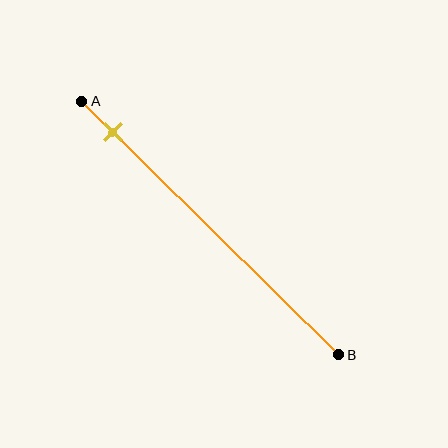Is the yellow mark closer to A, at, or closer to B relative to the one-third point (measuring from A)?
The yellow mark is closer to point A than the one-third point of segment AB.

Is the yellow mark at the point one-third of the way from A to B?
No, the mark is at about 10% from A, not at the 33% one-third point.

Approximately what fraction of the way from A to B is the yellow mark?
The yellow mark is approximately 10% of the way from A to B.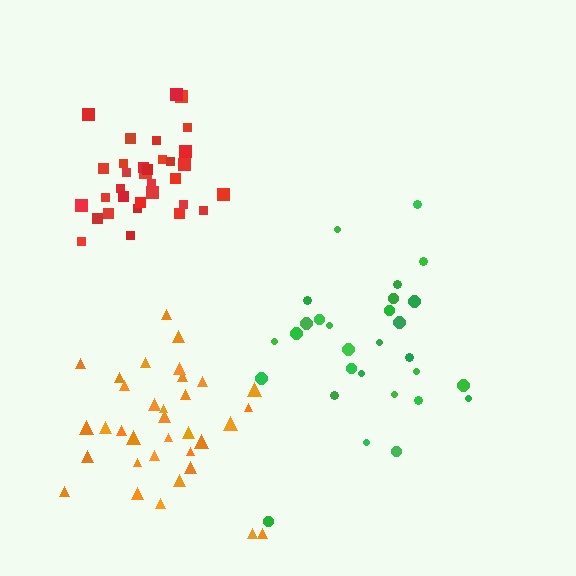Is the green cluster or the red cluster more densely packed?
Red.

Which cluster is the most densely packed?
Red.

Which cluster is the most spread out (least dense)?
Green.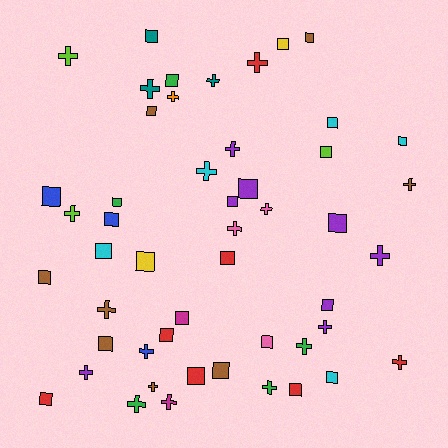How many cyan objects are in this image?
There are 5 cyan objects.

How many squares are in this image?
There are 28 squares.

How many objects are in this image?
There are 50 objects.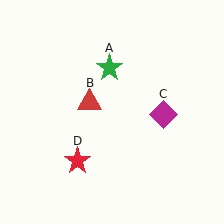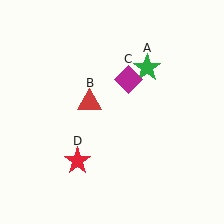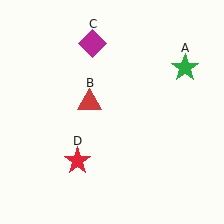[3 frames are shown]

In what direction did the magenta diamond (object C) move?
The magenta diamond (object C) moved up and to the left.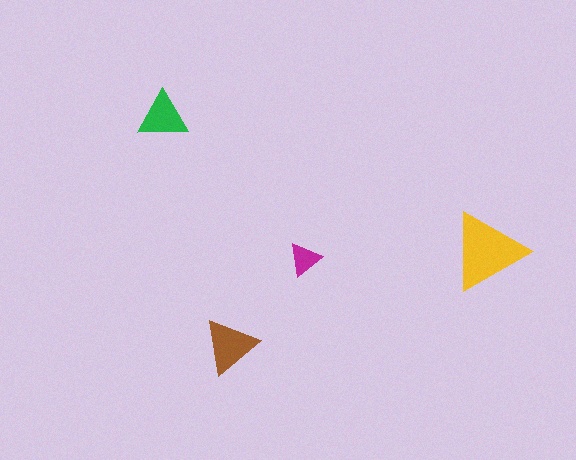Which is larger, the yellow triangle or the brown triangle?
The yellow one.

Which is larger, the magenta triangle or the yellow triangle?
The yellow one.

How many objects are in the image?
There are 4 objects in the image.